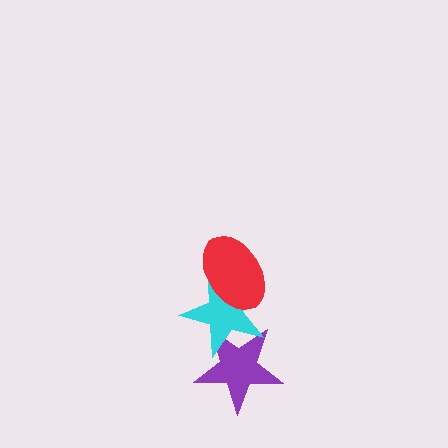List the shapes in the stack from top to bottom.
From top to bottom: the red ellipse, the cyan star, the purple star.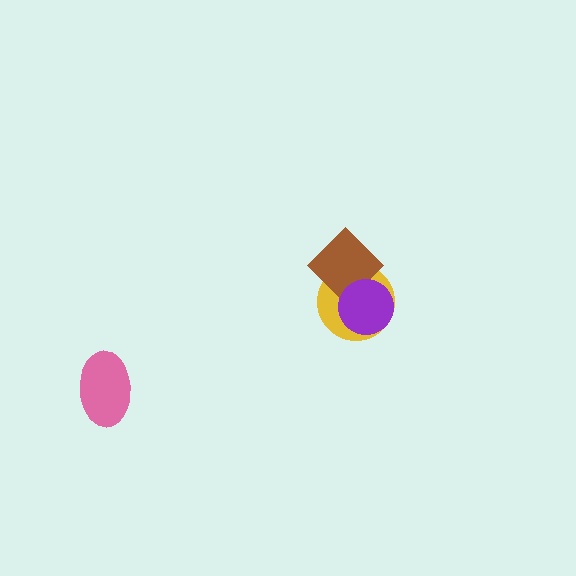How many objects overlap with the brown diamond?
2 objects overlap with the brown diamond.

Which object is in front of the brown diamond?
The purple circle is in front of the brown diamond.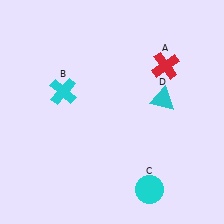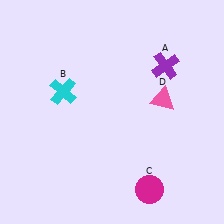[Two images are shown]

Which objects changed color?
A changed from red to purple. C changed from cyan to magenta. D changed from cyan to pink.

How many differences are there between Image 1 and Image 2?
There are 3 differences between the two images.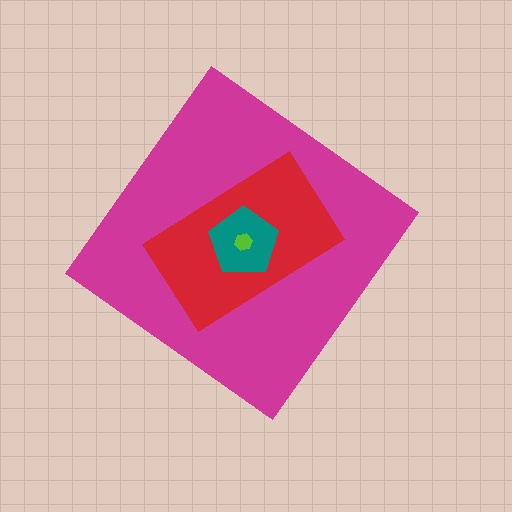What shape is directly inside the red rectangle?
The teal pentagon.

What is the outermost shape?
The magenta diamond.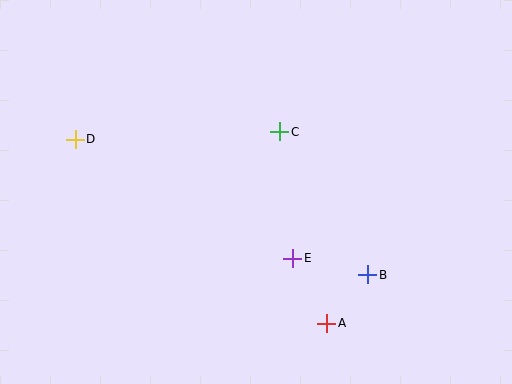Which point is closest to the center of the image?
Point C at (280, 132) is closest to the center.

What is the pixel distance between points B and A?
The distance between B and A is 63 pixels.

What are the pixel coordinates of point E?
Point E is at (293, 258).